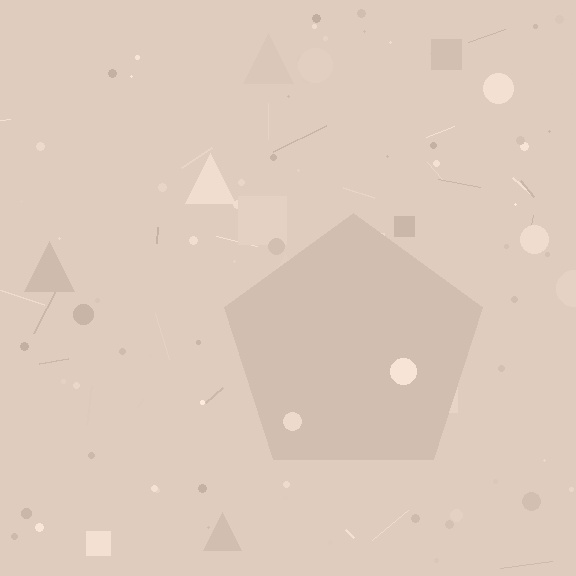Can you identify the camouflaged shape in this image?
The camouflaged shape is a pentagon.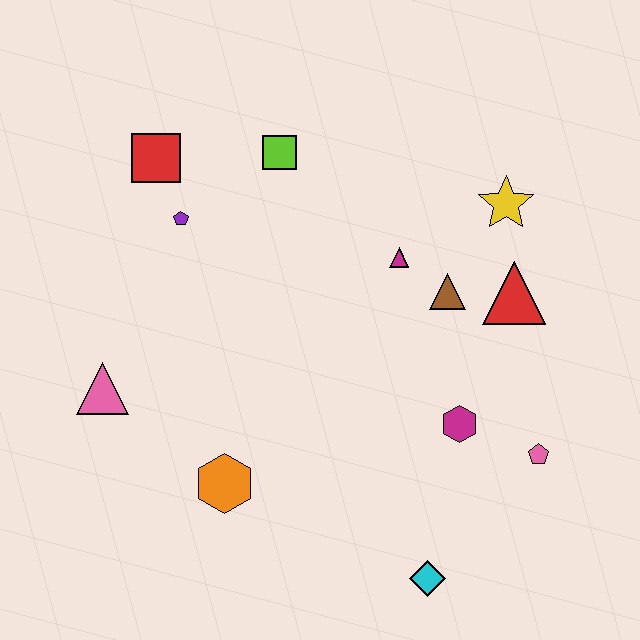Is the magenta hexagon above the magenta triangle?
No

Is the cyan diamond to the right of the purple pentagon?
Yes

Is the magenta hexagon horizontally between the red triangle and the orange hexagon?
Yes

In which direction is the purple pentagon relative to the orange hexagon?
The purple pentagon is above the orange hexagon.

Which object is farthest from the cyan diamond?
The red square is farthest from the cyan diamond.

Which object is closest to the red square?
The purple pentagon is closest to the red square.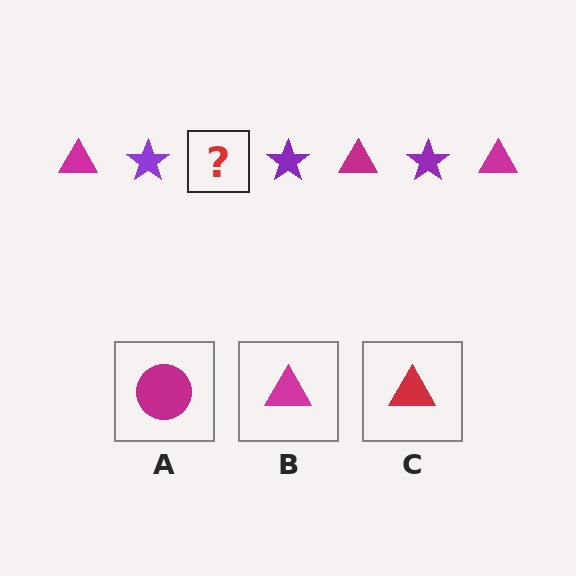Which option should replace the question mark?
Option B.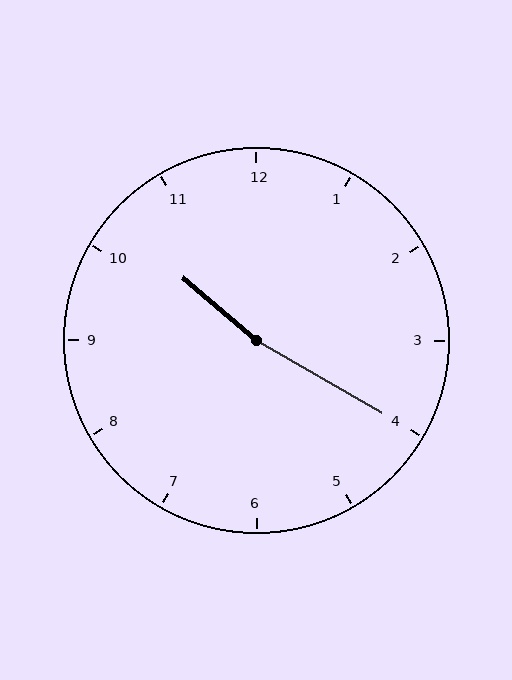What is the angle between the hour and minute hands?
Approximately 170 degrees.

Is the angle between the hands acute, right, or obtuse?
It is obtuse.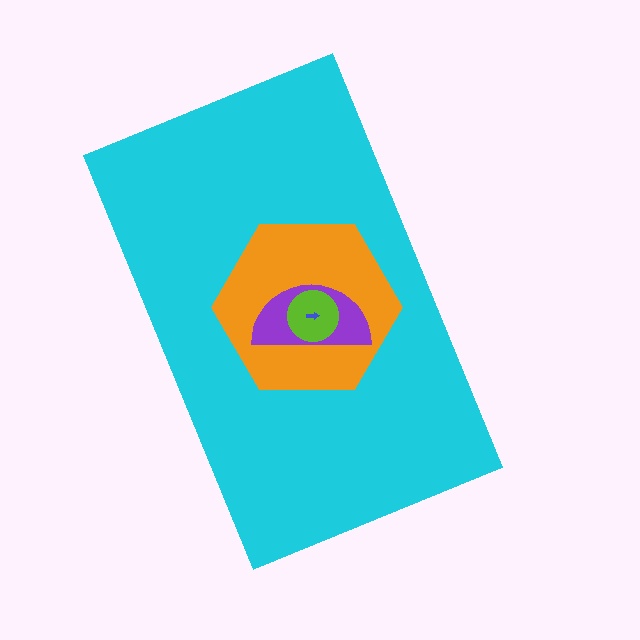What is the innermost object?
The blue arrow.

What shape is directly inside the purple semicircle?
The lime circle.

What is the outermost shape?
The cyan rectangle.